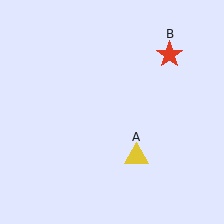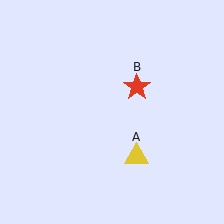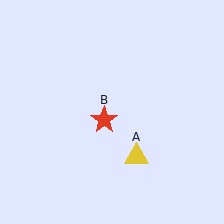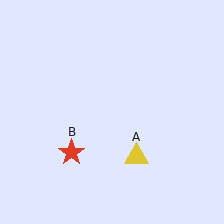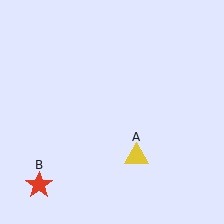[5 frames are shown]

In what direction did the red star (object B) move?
The red star (object B) moved down and to the left.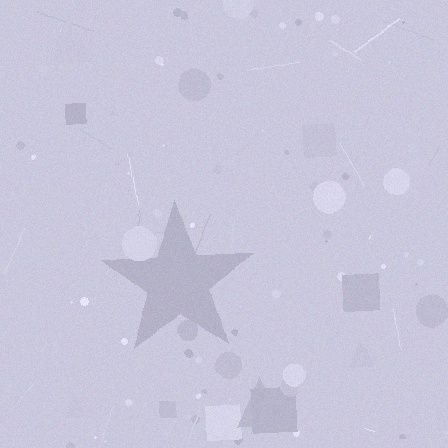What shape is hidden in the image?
A star is hidden in the image.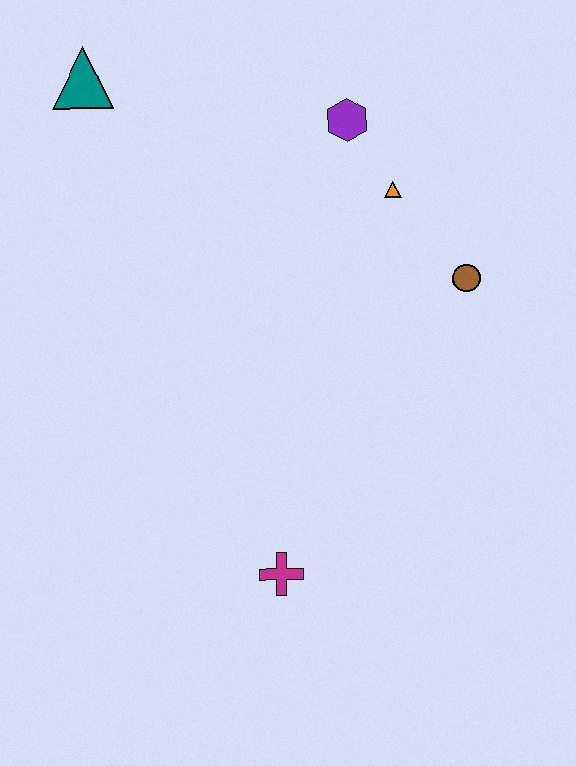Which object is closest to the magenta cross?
The brown circle is closest to the magenta cross.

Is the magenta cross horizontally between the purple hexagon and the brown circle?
No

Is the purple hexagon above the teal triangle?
No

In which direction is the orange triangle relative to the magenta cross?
The orange triangle is above the magenta cross.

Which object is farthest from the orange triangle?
The magenta cross is farthest from the orange triangle.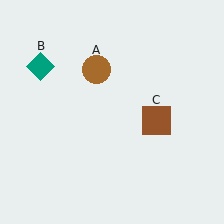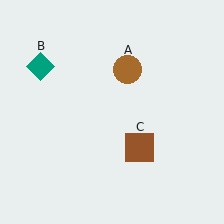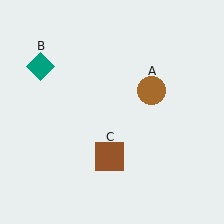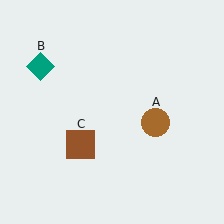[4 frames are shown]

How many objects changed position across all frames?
2 objects changed position: brown circle (object A), brown square (object C).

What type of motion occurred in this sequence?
The brown circle (object A), brown square (object C) rotated clockwise around the center of the scene.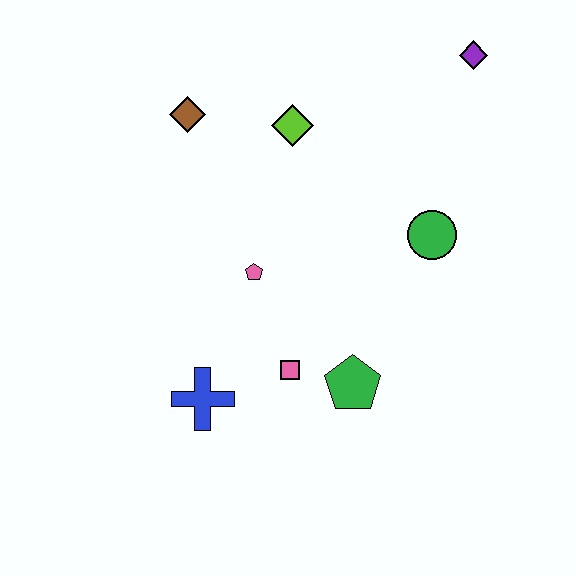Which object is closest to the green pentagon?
The pink square is closest to the green pentagon.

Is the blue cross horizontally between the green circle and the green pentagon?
No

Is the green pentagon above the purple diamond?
No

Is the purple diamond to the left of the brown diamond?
No